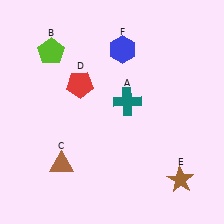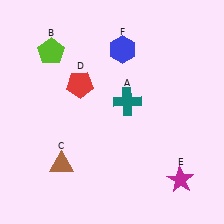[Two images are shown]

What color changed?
The star (E) changed from brown in Image 1 to magenta in Image 2.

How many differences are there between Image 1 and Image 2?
There is 1 difference between the two images.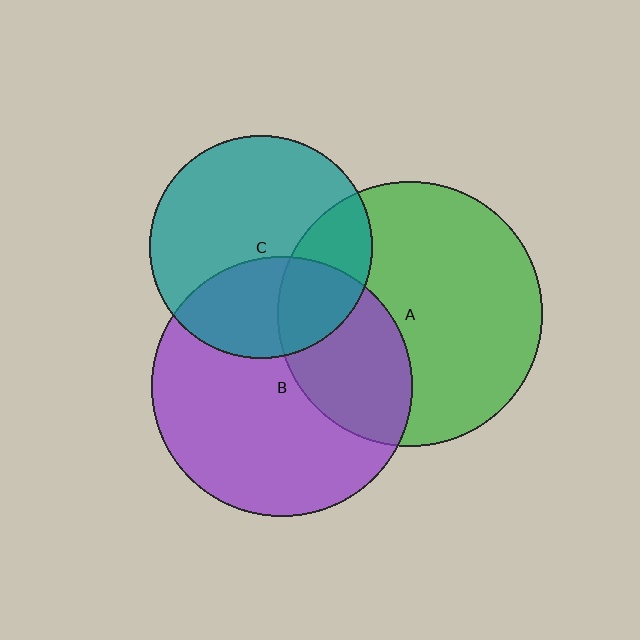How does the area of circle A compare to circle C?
Approximately 1.4 times.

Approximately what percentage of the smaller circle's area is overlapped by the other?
Approximately 35%.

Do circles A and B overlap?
Yes.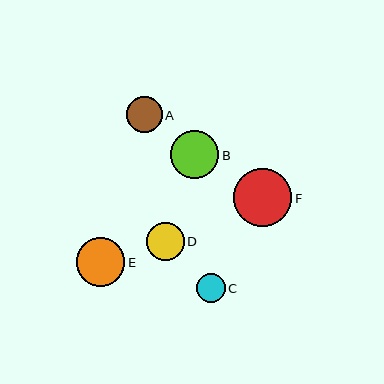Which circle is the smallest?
Circle C is the smallest with a size of approximately 29 pixels.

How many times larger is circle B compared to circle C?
Circle B is approximately 1.7 times the size of circle C.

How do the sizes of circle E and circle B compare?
Circle E and circle B are approximately the same size.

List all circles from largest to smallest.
From largest to smallest: F, E, B, D, A, C.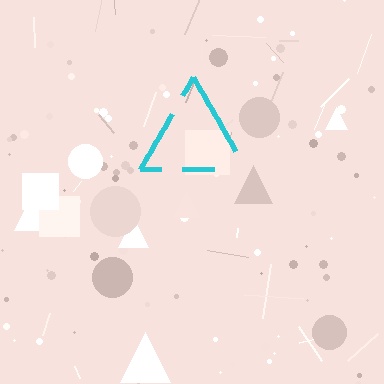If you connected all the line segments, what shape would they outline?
They would outline a triangle.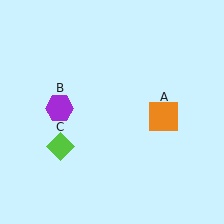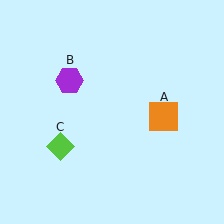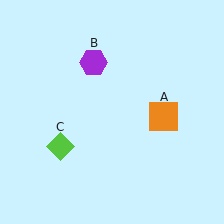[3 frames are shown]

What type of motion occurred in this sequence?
The purple hexagon (object B) rotated clockwise around the center of the scene.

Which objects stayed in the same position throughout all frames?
Orange square (object A) and lime diamond (object C) remained stationary.